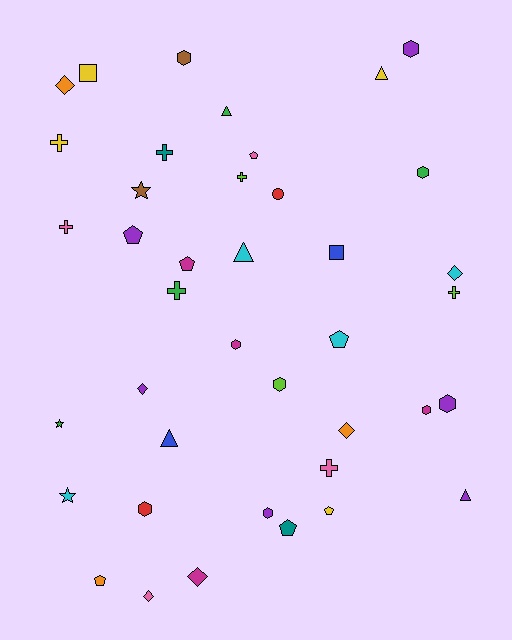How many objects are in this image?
There are 40 objects.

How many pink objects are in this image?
There are 4 pink objects.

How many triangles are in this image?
There are 5 triangles.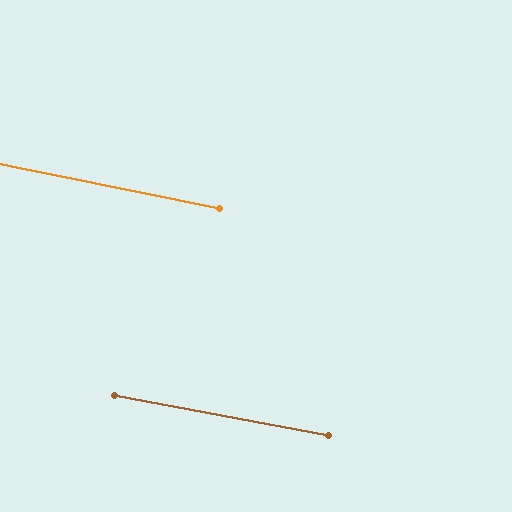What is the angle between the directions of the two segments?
Approximately 1 degree.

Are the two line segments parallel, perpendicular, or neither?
Parallel — their directions differ by only 0.9°.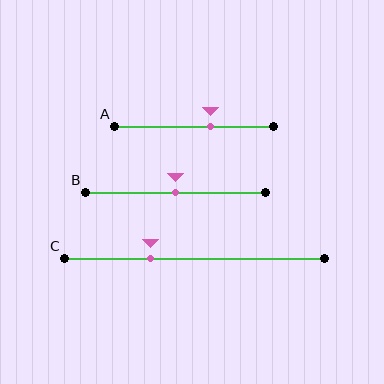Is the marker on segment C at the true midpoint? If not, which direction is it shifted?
No, the marker on segment C is shifted to the left by about 17% of the segment length.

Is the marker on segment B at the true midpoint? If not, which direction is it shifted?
Yes, the marker on segment B is at the true midpoint.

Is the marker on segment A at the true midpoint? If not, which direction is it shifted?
No, the marker on segment A is shifted to the right by about 10% of the segment length.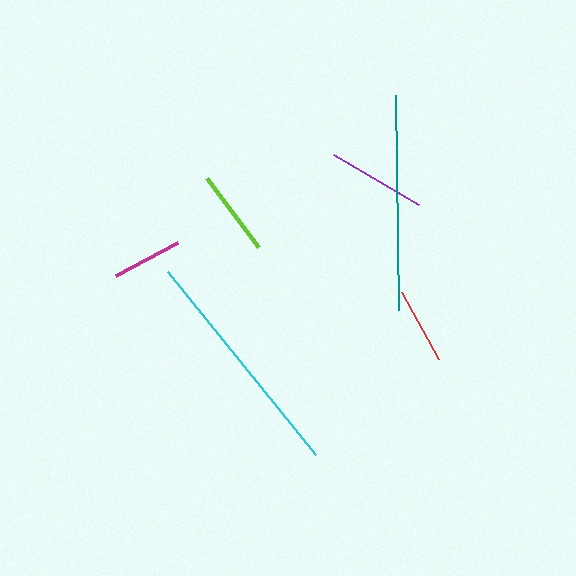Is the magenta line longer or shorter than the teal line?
The teal line is longer than the magenta line.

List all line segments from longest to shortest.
From longest to shortest: cyan, teal, purple, lime, red, magenta.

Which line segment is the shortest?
The magenta line is the shortest at approximately 70 pixels.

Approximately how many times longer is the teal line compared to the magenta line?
The teal line is approximately 3.1 times the length of the magenta line.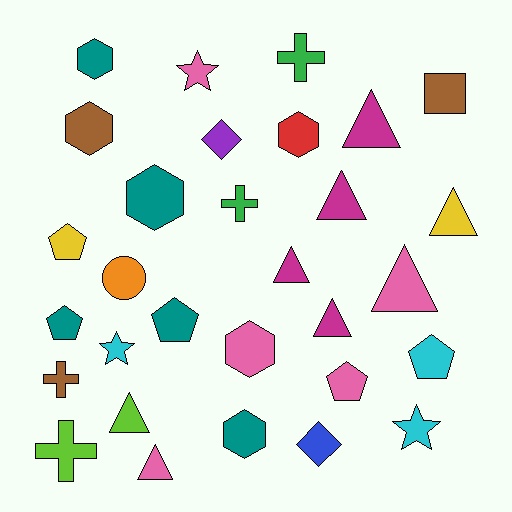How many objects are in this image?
There are 30 objects.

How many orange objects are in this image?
There is 1 orange object.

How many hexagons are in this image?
There are 6 hexagons.